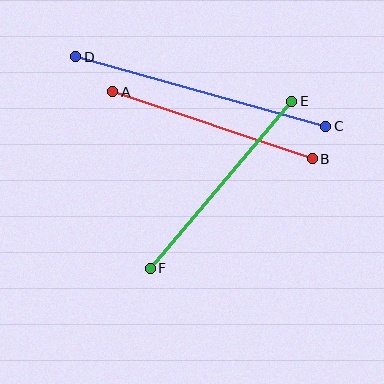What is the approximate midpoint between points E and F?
The midpoint is at approximately (221, 185) pixels.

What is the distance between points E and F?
The distance is approximately 219 pixels.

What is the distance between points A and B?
The distance is approximately 211 pixels.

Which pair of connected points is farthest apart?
Points C and D are farthest apart.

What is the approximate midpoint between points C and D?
The midpoint is at approximately (201, 92) pixels.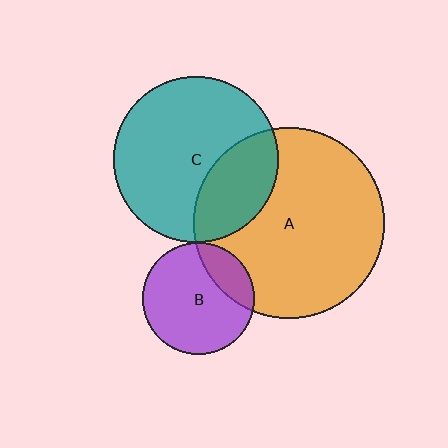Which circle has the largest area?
Circle A (orange).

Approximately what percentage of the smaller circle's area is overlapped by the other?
Approximately 30%.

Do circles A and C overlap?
Yes.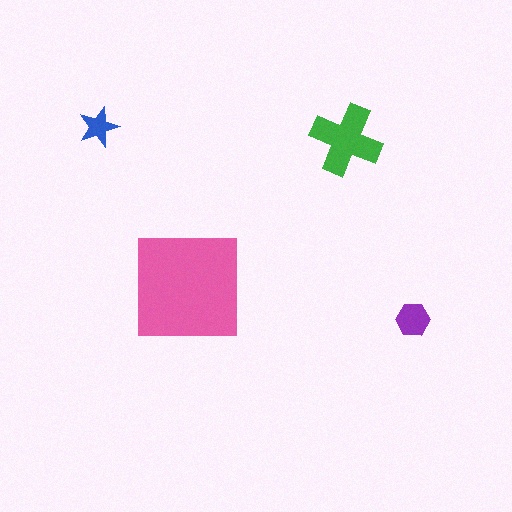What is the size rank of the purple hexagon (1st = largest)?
3rd.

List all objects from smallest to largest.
The blue star, the purple hexagon, the green cross, the pink square.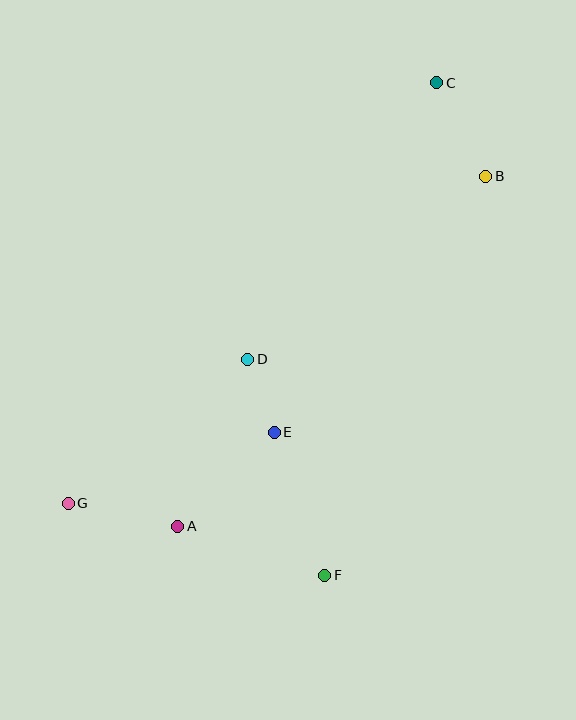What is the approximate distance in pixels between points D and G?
The distance between D and G is approximately 230 pixels.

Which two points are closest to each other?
Points D and E are closest to each other.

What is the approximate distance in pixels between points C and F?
The distance between C and F is approximately 505 pixels.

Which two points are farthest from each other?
Points C and G are farthest from each other.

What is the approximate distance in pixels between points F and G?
The distance between F and G is approximately 266 pixels.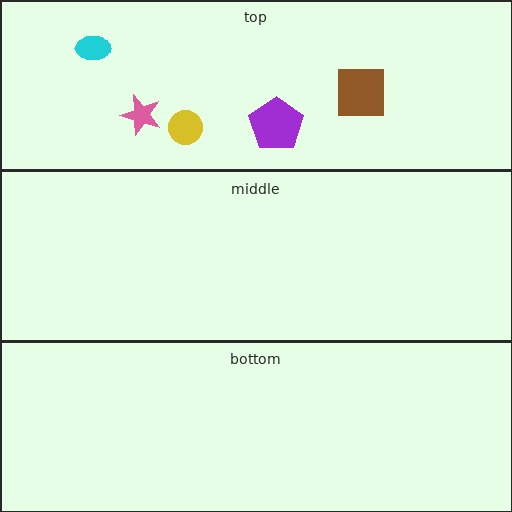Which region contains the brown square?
The top region.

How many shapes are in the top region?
5.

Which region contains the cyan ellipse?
The top region.